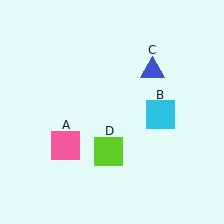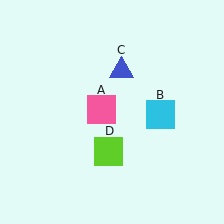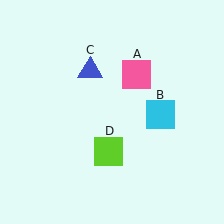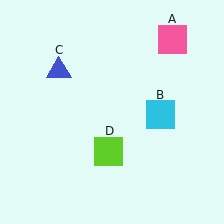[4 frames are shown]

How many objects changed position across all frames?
2 objects changed position: pink square (object A), blue triangle (object C).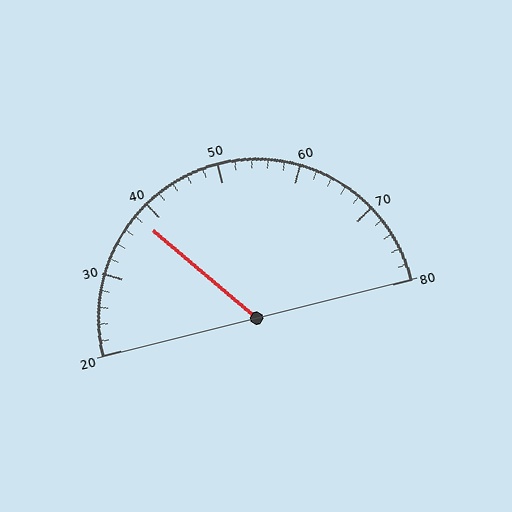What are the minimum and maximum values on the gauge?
The gauge ranges from 20 to 80.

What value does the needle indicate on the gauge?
The needle indicates approximately 38.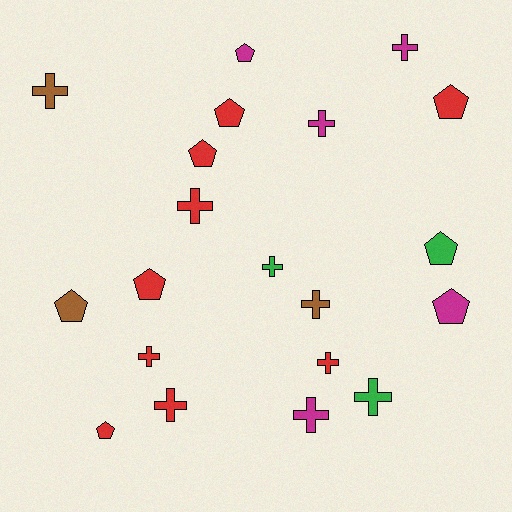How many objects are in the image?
There are 20 objects.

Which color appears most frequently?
Red, with 9 objects.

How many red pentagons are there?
There are 5 red pentagons.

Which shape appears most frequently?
Cross, with 11 objects.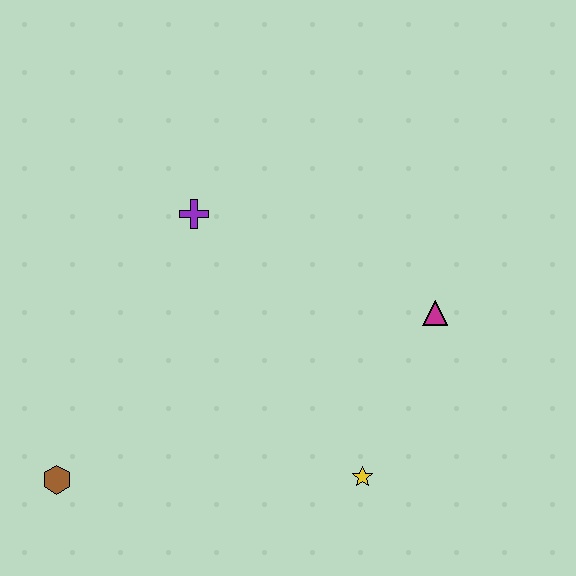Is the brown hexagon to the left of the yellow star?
Yes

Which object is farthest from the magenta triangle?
The brown hexagon is farthest from the magenta triangle.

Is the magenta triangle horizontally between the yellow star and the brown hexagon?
No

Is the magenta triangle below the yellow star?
No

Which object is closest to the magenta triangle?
The yellow star is closest to the magenta triangle.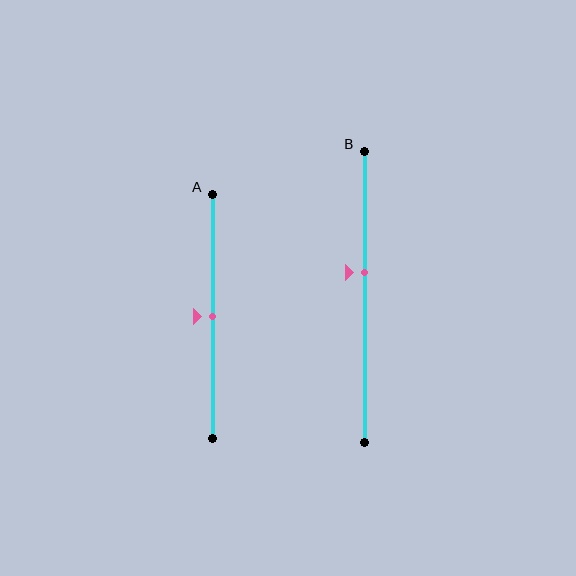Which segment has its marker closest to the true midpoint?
Segment A has its marker closest to the true midpoint.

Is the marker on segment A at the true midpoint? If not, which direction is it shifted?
Yes, the marker on segment A is at the true midpoint.